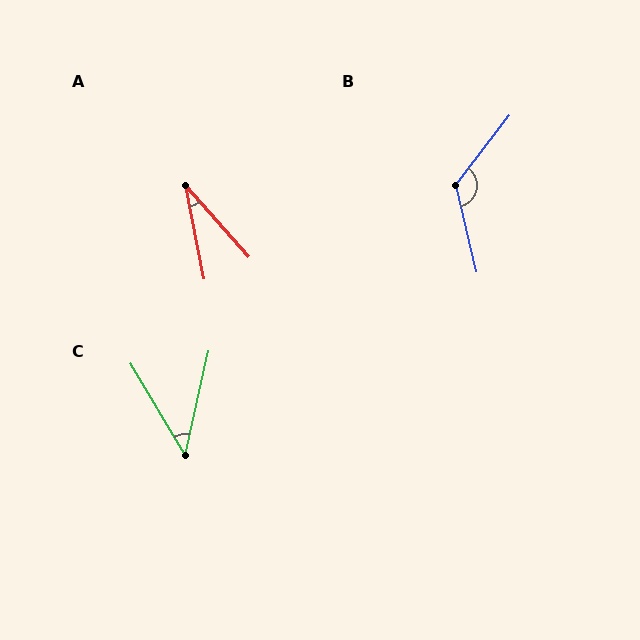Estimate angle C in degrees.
Approximately 43 degrees.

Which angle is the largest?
B, at approximately 129 degrees.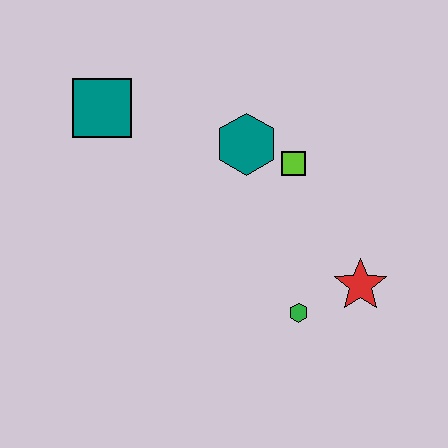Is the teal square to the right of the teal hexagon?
No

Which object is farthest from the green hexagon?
The teal square is farthest from the green hexagon.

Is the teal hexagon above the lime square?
Yes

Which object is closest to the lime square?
The teal hexagon is closest to the lime square.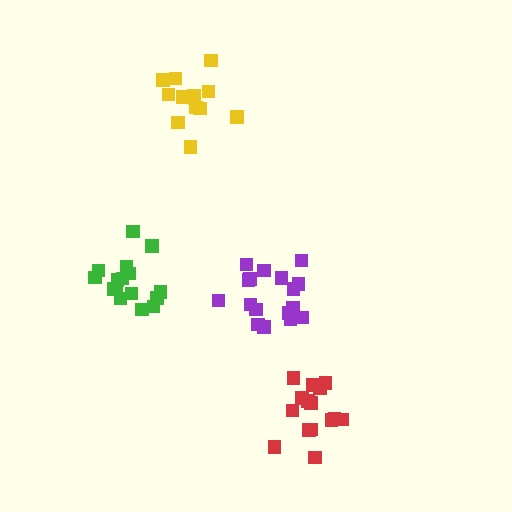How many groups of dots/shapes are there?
There are 4 groups.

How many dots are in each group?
Group 1: 16 dots, Group 2: 16 dots, Group 3: 14 dots, Group 4: 17 dots (63 total).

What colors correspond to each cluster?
The clusters are colored: red, green, yellow, purple.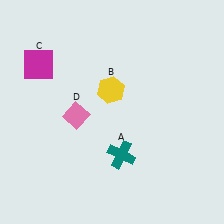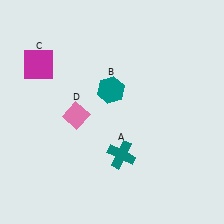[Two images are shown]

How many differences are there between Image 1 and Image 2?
There is 1 difference between the two images.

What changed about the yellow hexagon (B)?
In Image 1, B is yellow. In Image 2, it changed to teal.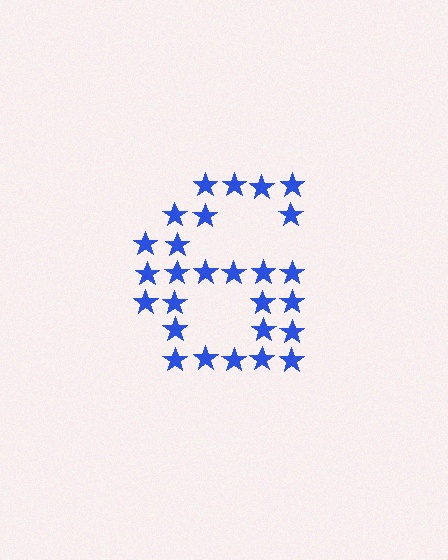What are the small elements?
The small elements are stars.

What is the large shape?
The large shape is the digit 6.